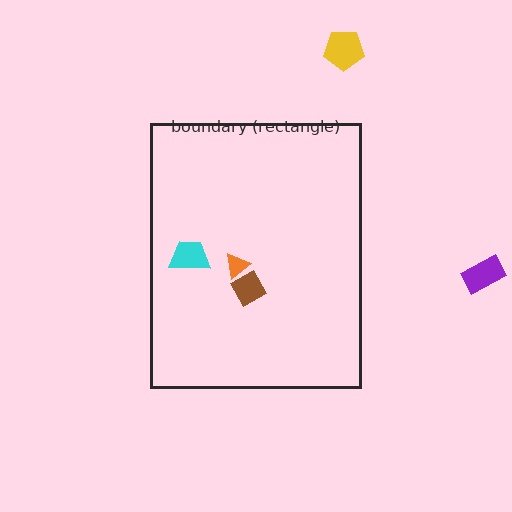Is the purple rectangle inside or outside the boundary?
Outside.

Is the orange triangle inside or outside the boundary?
Inside.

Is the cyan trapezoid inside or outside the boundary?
Inside.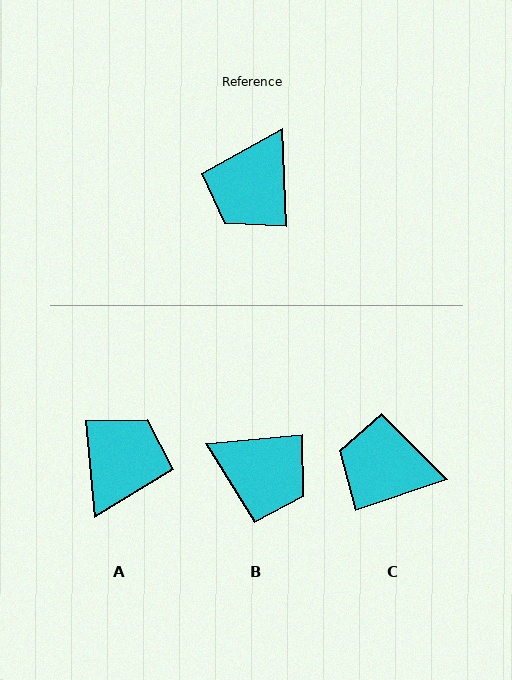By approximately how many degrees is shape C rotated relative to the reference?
Approximately 73 degrees clockwise.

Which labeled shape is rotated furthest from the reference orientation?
A, about 177 degrees away.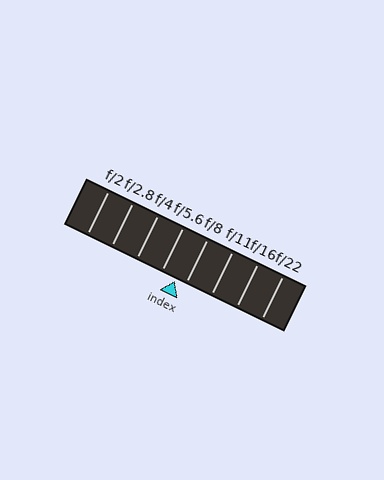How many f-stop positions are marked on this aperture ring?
There are 8 f-stop positions marked.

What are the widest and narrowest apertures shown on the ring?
The widest aperture shown is f/2 and the narrowest is f/22.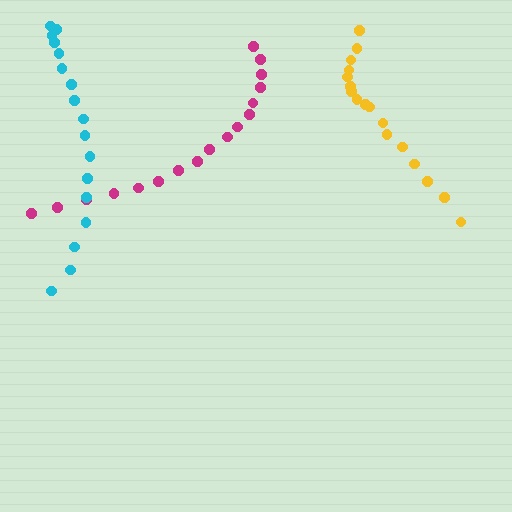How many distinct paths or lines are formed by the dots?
There are 3 distinct paths.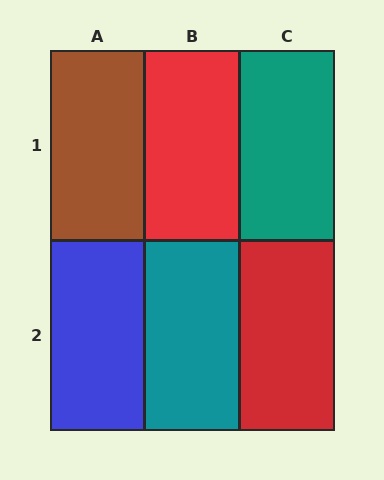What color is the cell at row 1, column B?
Red.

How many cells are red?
2 cells are red.